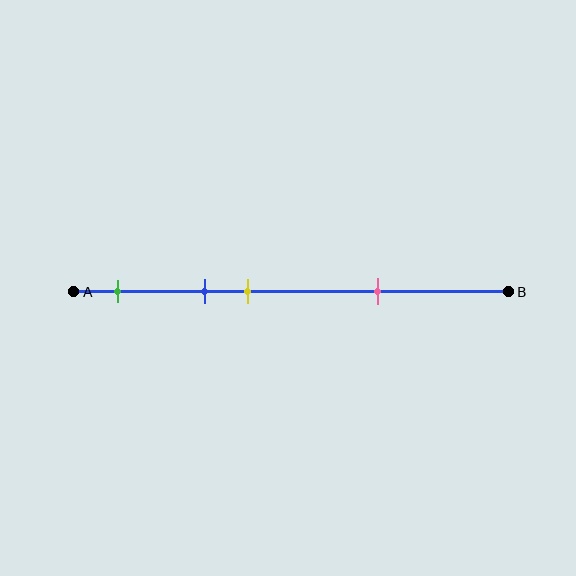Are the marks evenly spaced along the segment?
No, the marks are not evenly spaced.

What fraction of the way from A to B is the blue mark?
The blue mark is approximately 30% (0.3) of the way from A to B.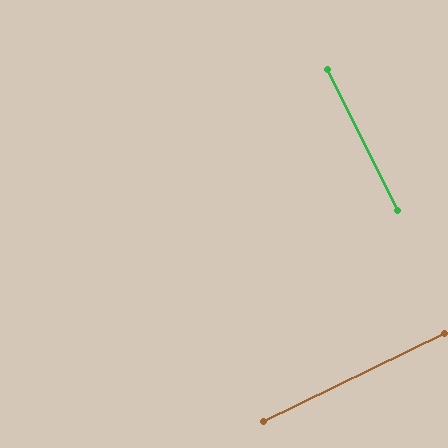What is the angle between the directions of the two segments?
Approximately 90 degrees.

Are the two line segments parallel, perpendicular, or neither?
Perpendicular — they meet at approximately 90°.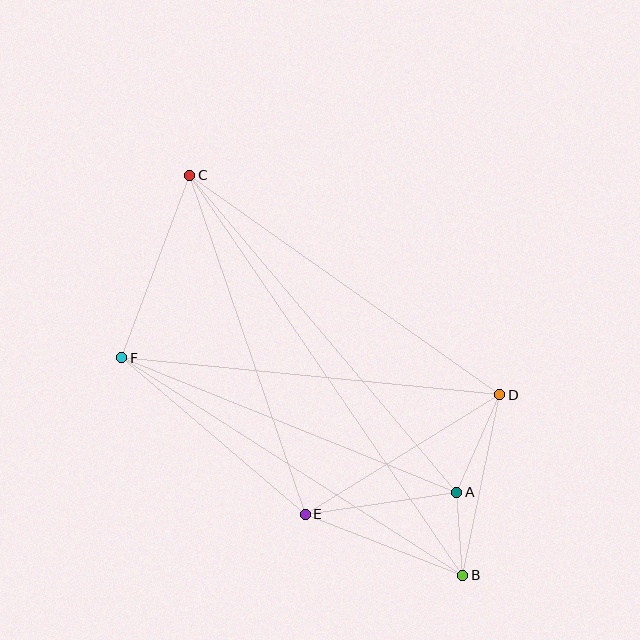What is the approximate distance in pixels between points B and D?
The distance between B and D is approximately 184 pixels.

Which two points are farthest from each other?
Points B and C are farthest from each other.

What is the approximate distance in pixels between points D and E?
The distance between D and E is approximately 229 pixels.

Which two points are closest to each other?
Points A and B are closest to each other.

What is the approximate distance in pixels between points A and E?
The distance between A and E is approximately 153 pixels.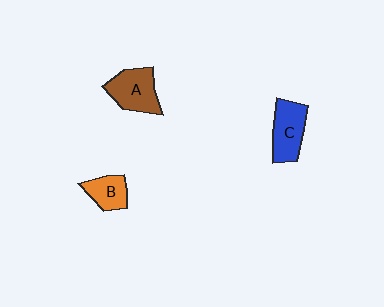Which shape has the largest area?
Shape A (brown).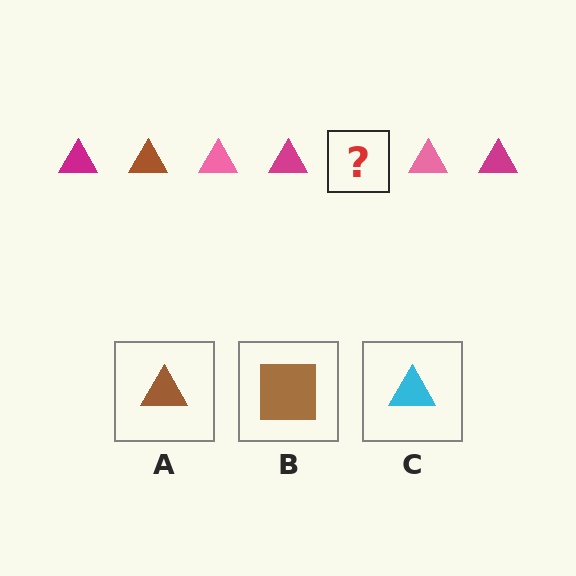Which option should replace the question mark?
Option A.